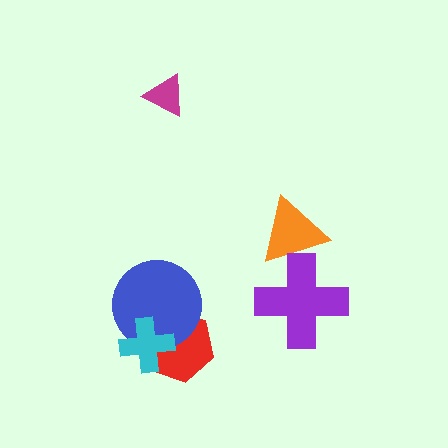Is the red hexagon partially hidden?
Yes, it is partially covered by another shape.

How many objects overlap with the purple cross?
1 object overlaps with the purple cross.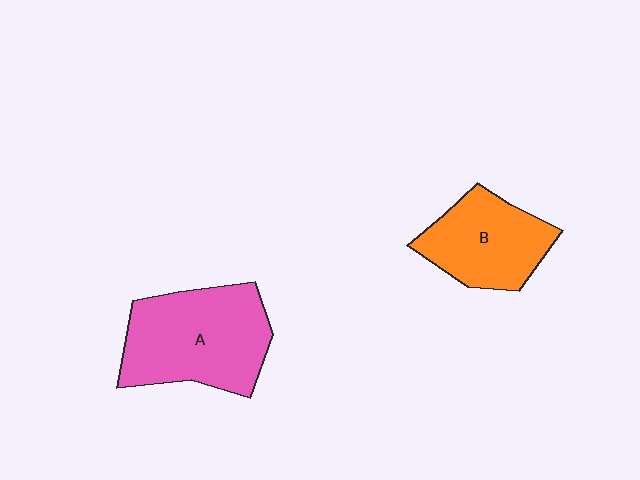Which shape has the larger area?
Shape A (pink).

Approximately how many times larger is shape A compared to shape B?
Approximately 1.4 times.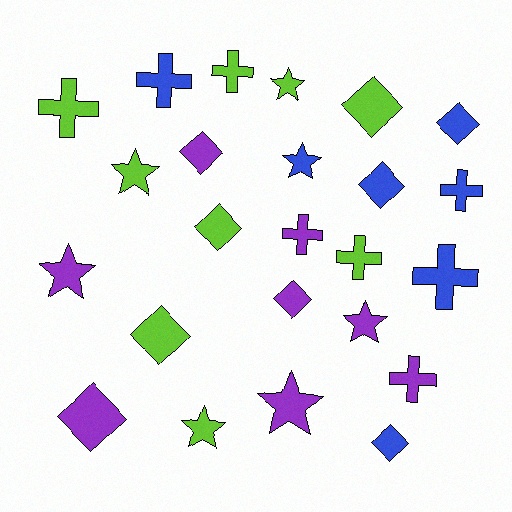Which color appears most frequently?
Lime, with 9 objects.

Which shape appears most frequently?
Diamond, with 9 objects.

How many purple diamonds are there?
There are 3 purple diamonds.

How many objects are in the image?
There are 24 objects.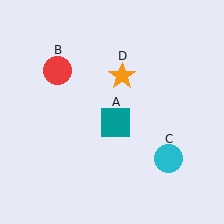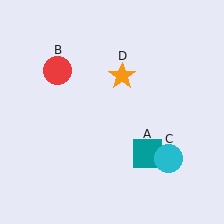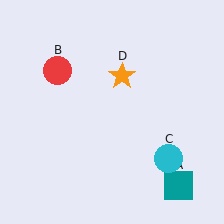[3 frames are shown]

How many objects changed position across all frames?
1 object changed position: teal square (object A).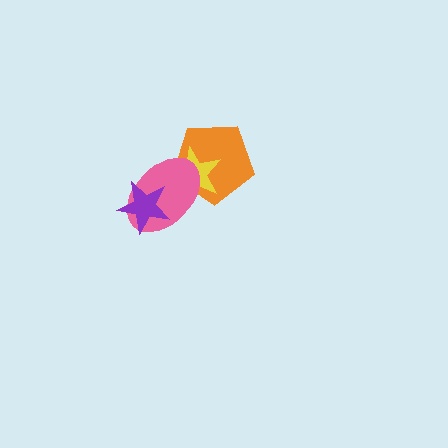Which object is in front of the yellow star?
The pink ellipse is in front of the yellow star.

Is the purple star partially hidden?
No, no other shape covers it.